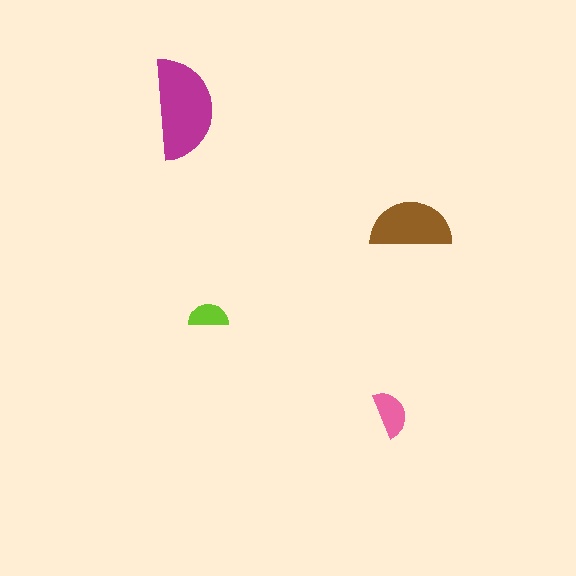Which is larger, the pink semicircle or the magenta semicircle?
The magenta one.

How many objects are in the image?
There are 4 objects in the image.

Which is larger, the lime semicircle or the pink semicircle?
The pink one.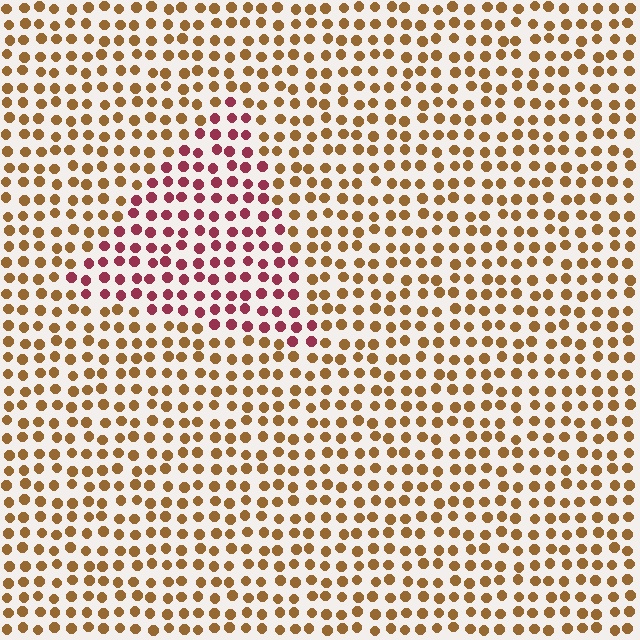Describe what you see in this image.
The image is filled with small brown elements in a uniform arrangement. A triangle-shaped region is visible where the elements are tinted to a slightly different hue, forming a subtle color boundary.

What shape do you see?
I see a triangle.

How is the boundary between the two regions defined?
The boundary is defined purely by a slight shift in hue (about 51 degrees). Spacing, size, and orientation are identical on both sides.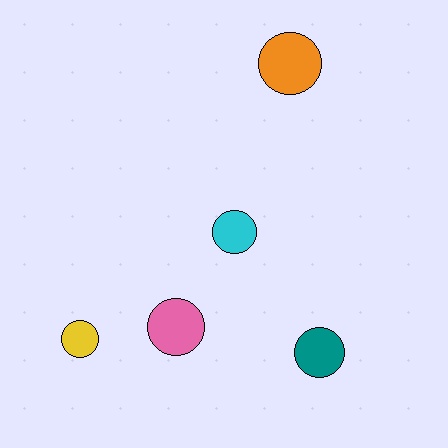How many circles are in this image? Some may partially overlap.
There are 5 circles.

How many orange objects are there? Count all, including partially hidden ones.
There is 1 orange object.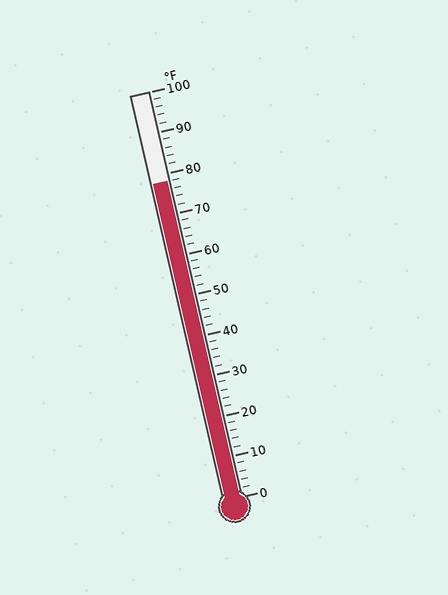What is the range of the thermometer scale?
The thermometer scale ranges from 0°F to 100°F.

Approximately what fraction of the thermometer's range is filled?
The thermometer is filled to approximately 80% of its range.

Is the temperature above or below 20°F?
The temperature is above 20°F.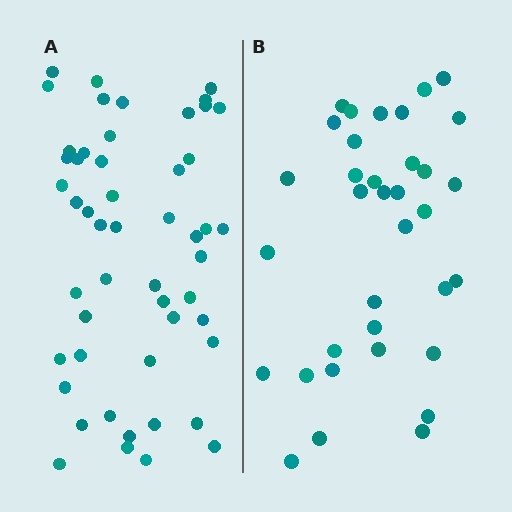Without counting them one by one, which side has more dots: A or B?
Region A (the left region) has more dots.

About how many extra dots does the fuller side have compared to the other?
Region A has approximately 15 more dots than region B.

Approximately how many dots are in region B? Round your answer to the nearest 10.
About 40 dots. (The exact count is 35, which rounds to 40.)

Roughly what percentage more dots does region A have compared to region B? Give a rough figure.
About 45% more.